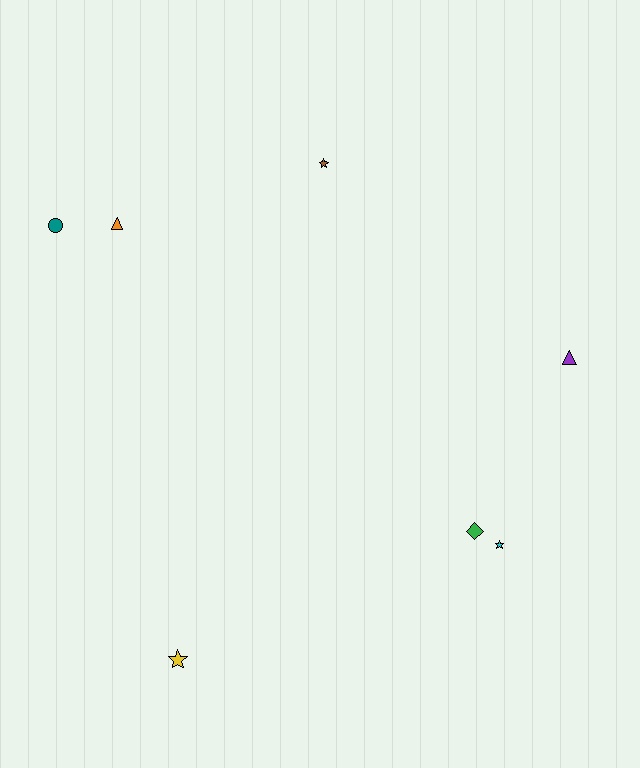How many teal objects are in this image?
There is 1 teal object.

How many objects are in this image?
There are 7 objects.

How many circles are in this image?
There is 1 circle.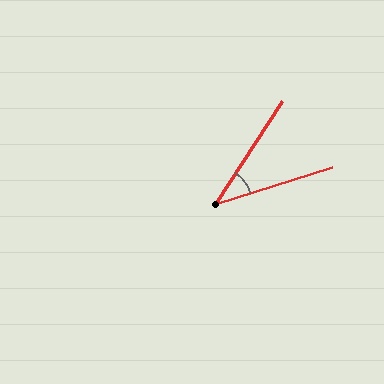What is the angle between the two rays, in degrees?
Approximately 39 degrees.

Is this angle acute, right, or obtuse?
It is acute.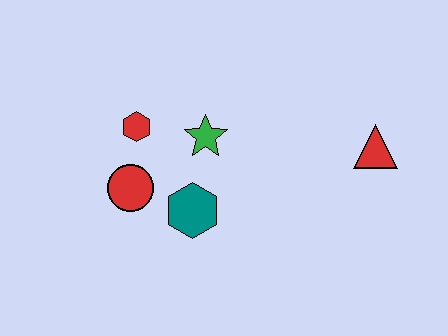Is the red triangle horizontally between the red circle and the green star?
No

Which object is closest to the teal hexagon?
The red circle is closest to the teal hexagon.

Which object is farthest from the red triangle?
The red circle is farthest from the red triangle.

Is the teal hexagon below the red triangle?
Yes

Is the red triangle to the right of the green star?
Yes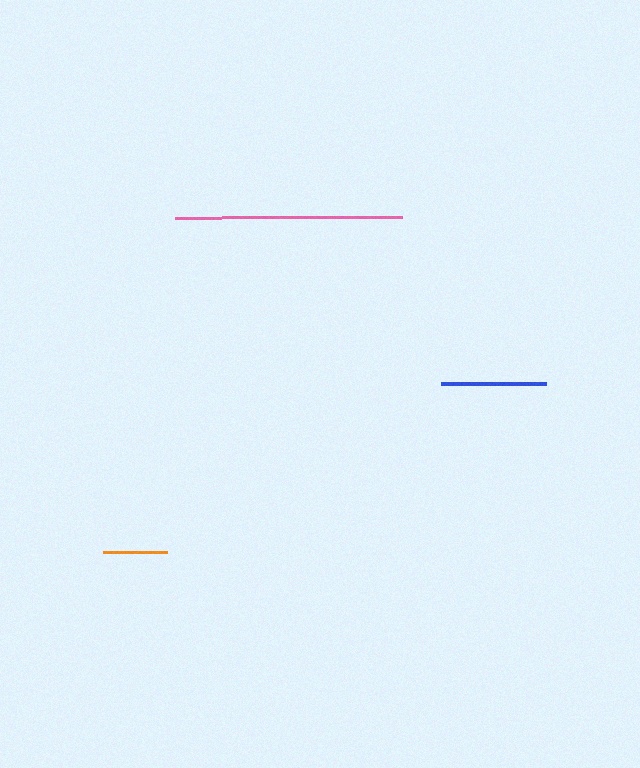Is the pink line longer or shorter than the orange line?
The pink line is longer than the orange line.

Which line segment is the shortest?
The orange line is the shortest at approximately 64 pixels.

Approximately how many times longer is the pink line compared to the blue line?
The pink line is approximately 2.2 times the length of the blue line.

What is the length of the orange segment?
The orange segment is approximately 64 pixels long.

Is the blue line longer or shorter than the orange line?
The blue line is longer than the orange line.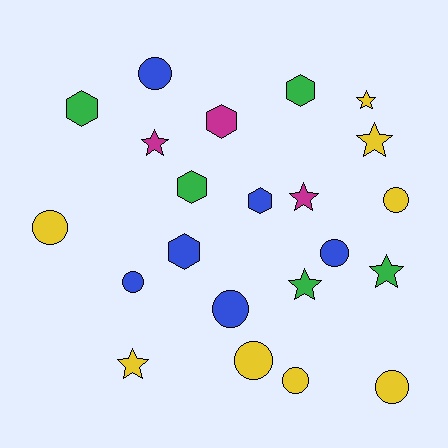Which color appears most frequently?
Yellow, with 8 objects.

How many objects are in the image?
There are 22 objects.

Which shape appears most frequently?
Circle, with 9 objects.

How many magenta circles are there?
There are no magenta circles.